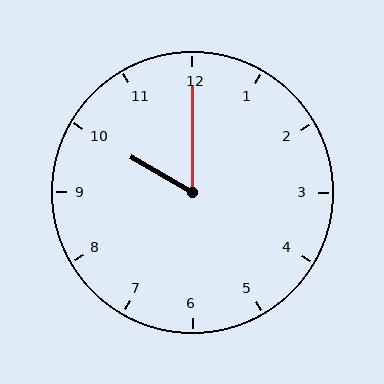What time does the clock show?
10:00.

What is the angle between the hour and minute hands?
Approximately 60 degrees.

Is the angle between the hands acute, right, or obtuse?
It is acute.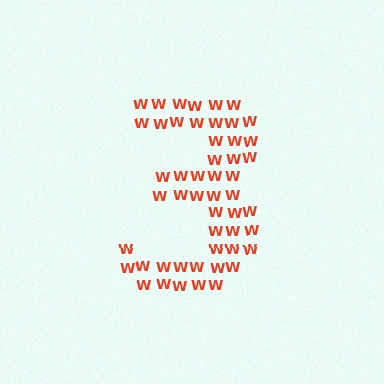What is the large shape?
The large shape is the digit 3.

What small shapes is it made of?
It is made of small letter W's.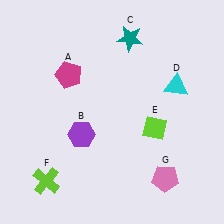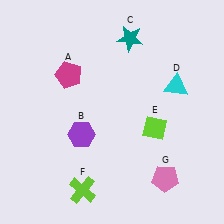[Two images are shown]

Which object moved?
The lime cross (F) moved right.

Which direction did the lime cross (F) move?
The lime cross (F) moved right.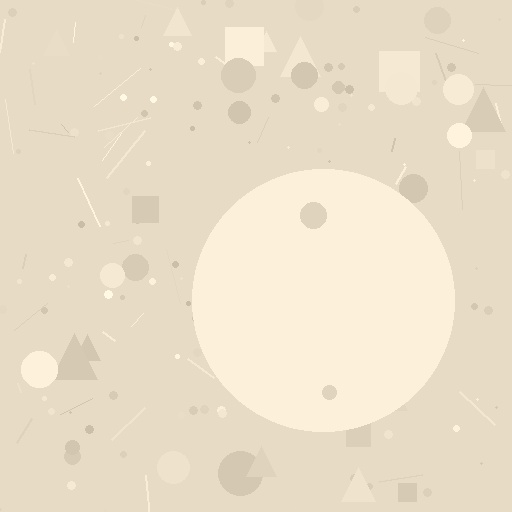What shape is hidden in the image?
A circle is hidden in the image.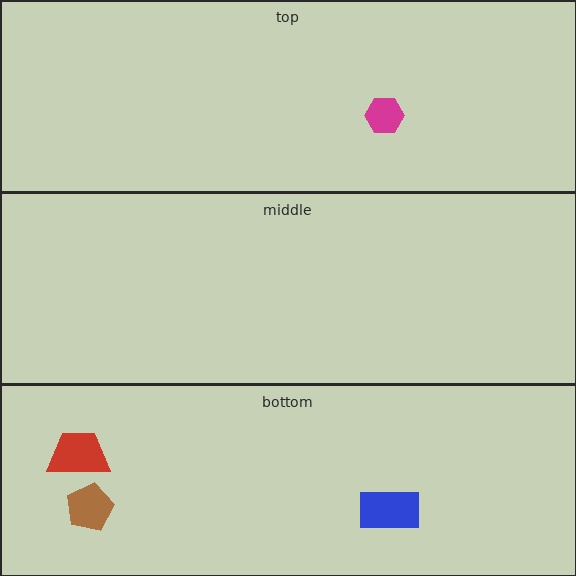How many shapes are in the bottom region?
3.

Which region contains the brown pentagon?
The bottom region.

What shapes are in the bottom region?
The red trapezoid, the brown pentagon, the blue rectangle.